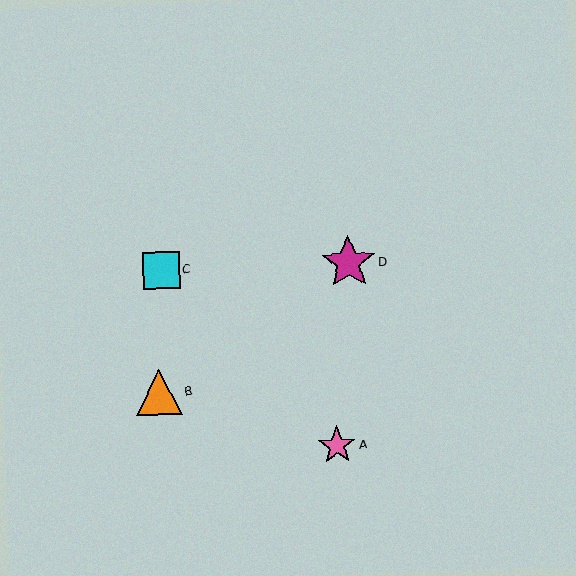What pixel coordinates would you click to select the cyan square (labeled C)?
Click at (161, 270) to select the cyan square C.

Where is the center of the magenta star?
The center of the magenta star is at (348, 263).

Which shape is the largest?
The magenta star (labeled D) is the largest.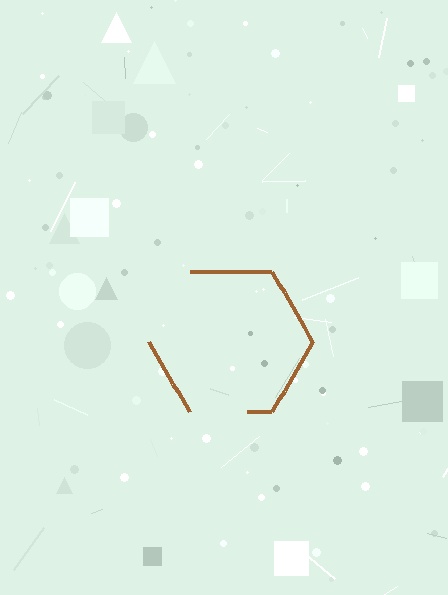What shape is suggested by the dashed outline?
The dashed outline suggests a hexagon.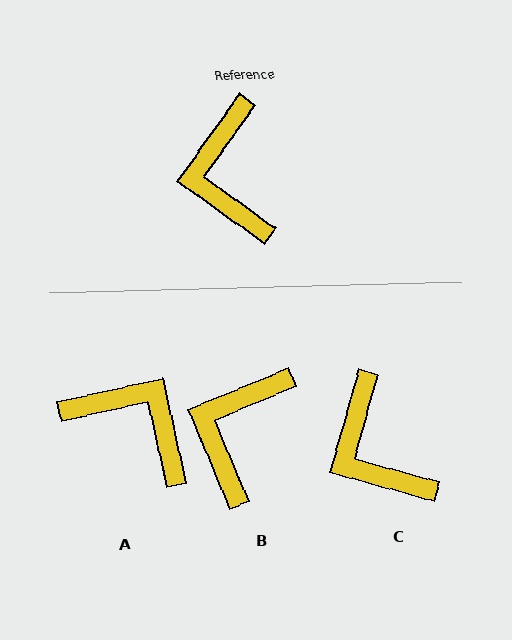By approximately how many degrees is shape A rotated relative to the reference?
Approximately 132 degrees clockwise.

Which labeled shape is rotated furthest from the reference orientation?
A, about 132 degrees away.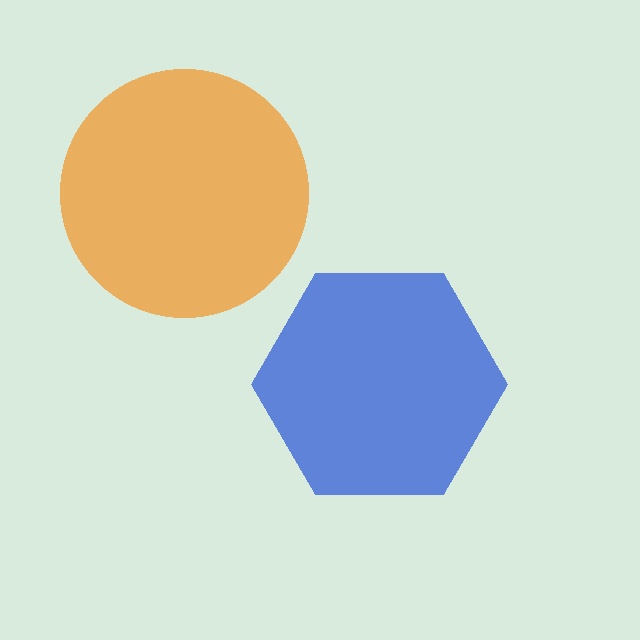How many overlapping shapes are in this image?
There are 2 overlapping shapes in the image.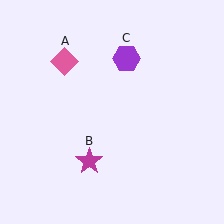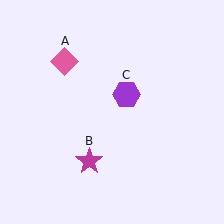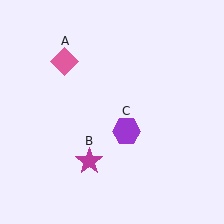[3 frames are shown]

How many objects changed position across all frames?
1 object changed position: purple hexagon (object C).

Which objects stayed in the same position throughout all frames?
Pink diamond (object A) and magenta star (object B) remained stationary.